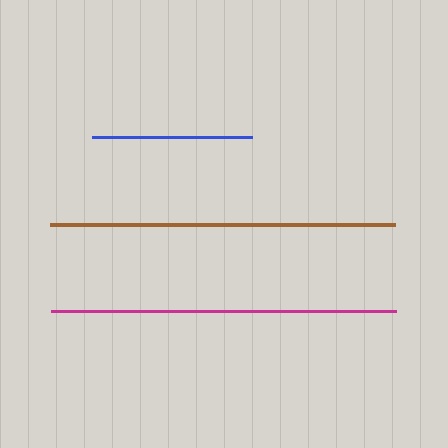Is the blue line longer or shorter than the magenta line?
The magenta line is longer than the blue line.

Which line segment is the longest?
The brown line is the longest at approximately 346 pixels.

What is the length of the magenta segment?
The magenta segment is approximately 345 pixels long.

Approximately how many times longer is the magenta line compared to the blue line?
The magenta line is approximately 2.2 times the length of the blue line.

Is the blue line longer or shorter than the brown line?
The brown line is longer than the blue line.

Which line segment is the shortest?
The blue line is the shortest at approximately 160 pixels.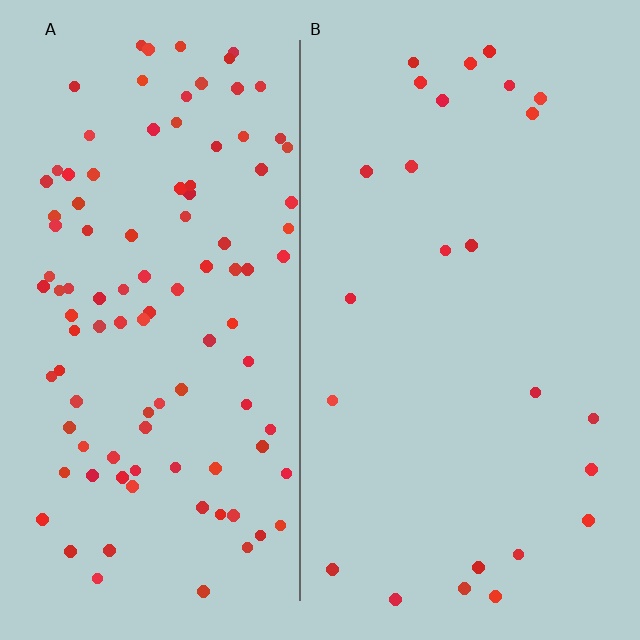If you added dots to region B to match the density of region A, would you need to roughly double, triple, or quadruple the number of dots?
Approximately quadruple.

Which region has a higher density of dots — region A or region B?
A (the left).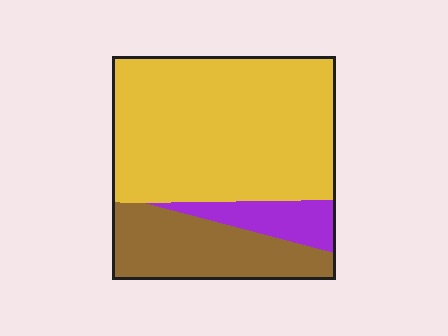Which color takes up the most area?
Yellow, at roughly 65%.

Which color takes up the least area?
Purple, at roughly 10%.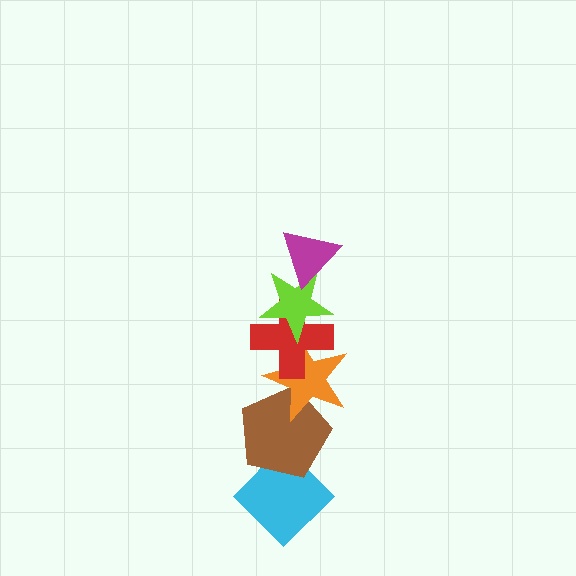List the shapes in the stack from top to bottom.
From top to bottom: the magenta triangle, the lime star, the red cross, the orange star, the brown pentagon, the cyan diamond.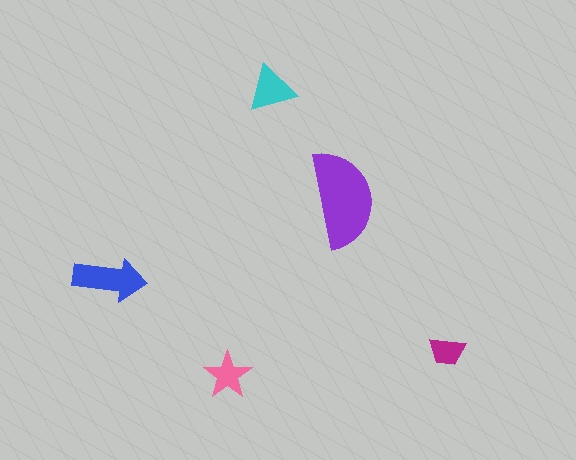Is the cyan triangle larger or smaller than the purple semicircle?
Smaller.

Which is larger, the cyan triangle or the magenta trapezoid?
The cyan triangle.